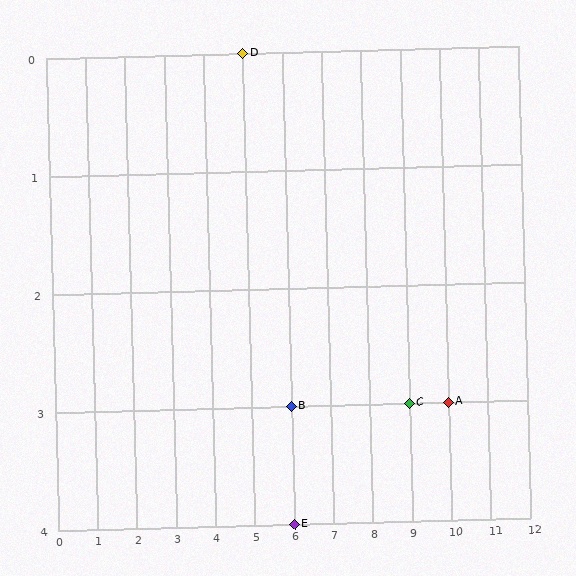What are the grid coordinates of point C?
Point C is at grid coordinates (9, 3).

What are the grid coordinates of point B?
Point B is at grid coordinates (6, 3).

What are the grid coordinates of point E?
Point E is at grid coordinates (6, 4).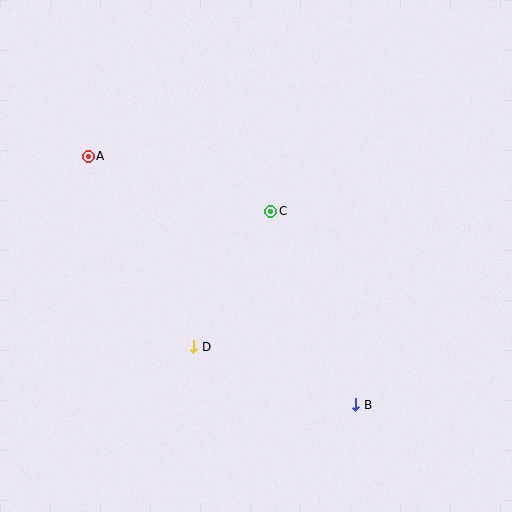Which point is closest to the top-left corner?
Point A is closest to the top-left corner.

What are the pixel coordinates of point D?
Point D is at (194, 347).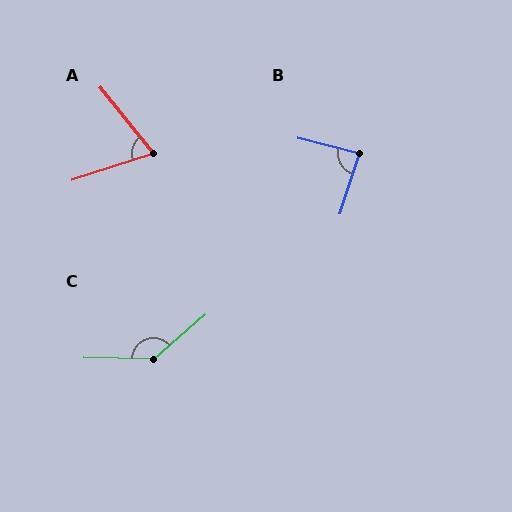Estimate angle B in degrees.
Approximately 86 degrees.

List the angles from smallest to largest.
A (69°), B (86°), C (138°).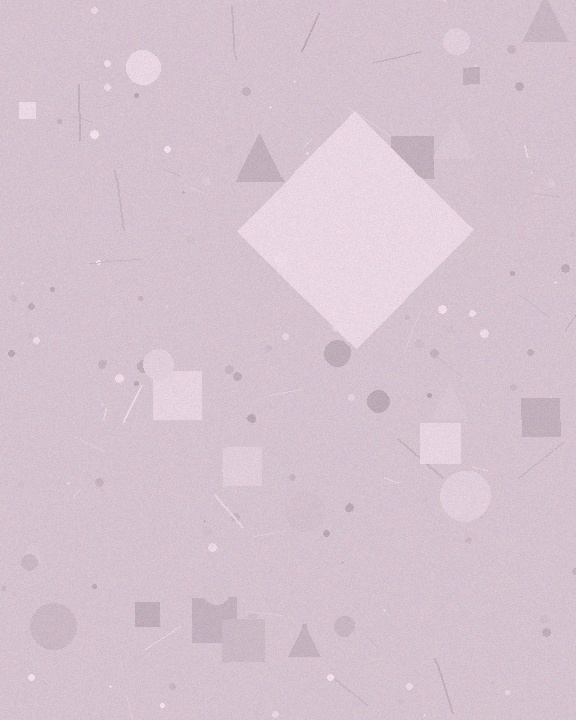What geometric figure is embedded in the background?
A diamond is embedded in the background.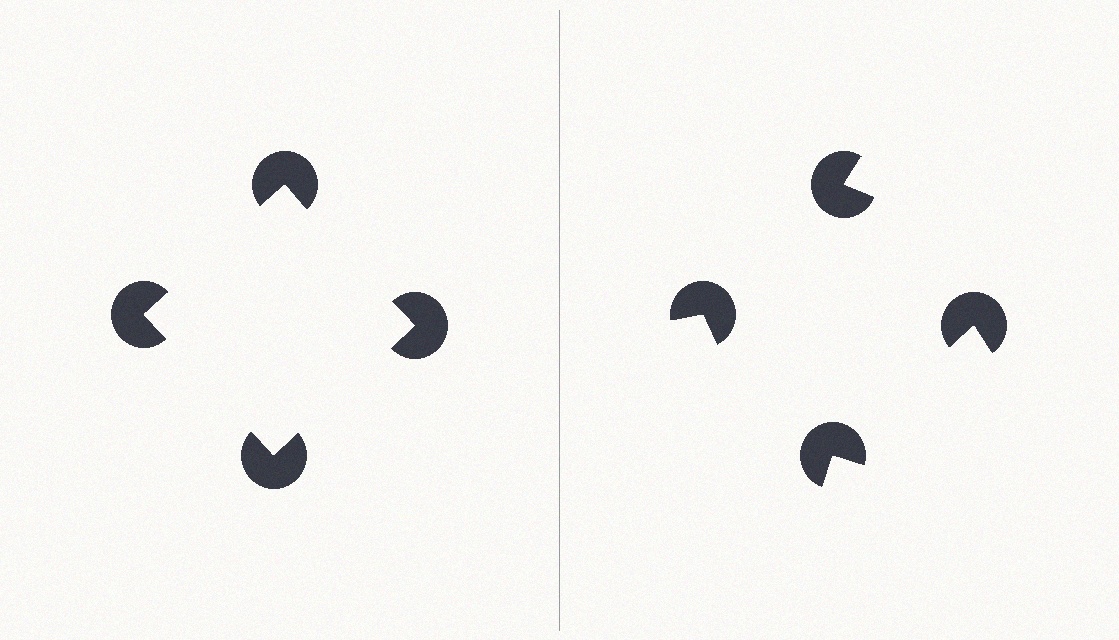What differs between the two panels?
The pac-man discs are positioned identically on both sides; only the wedge orientations differ. On the left they align to a square; on the right they are misaligned.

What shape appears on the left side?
An illusory square.